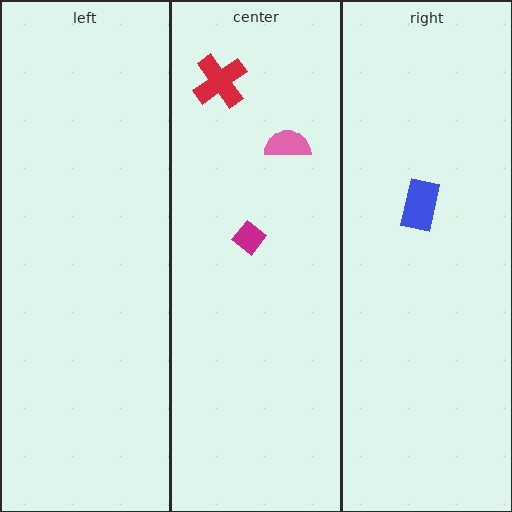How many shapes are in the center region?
3.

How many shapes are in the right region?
1.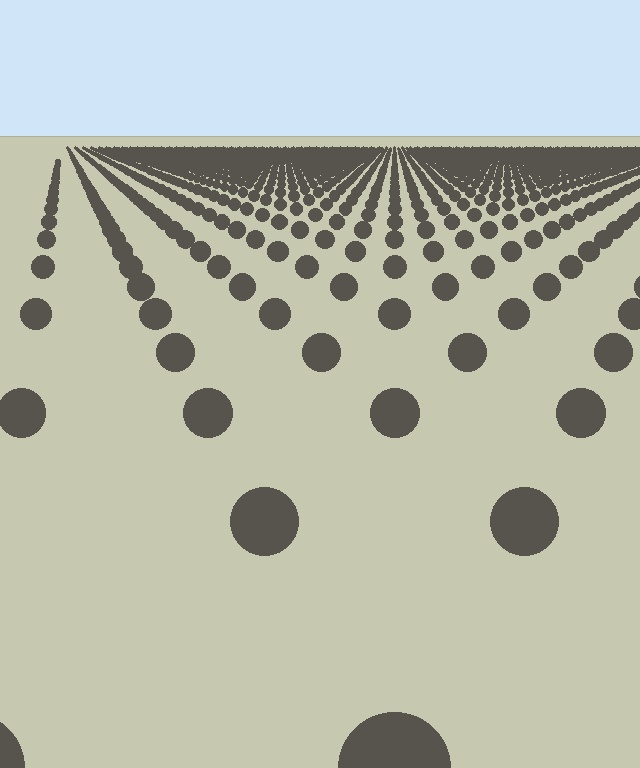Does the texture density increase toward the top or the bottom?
Density increases toward the top.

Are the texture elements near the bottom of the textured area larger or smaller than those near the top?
Larger. Near the bottom, elements are closer to the viewer and appear at a bigger on-screen size.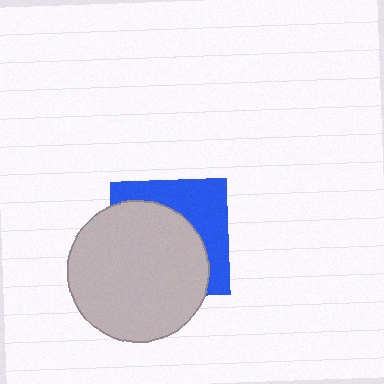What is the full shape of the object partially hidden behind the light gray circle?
The partially hidden object is a blue square.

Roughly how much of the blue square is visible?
A small part of it is visible (roughly 39%).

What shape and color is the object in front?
The object in front is a light gray circle.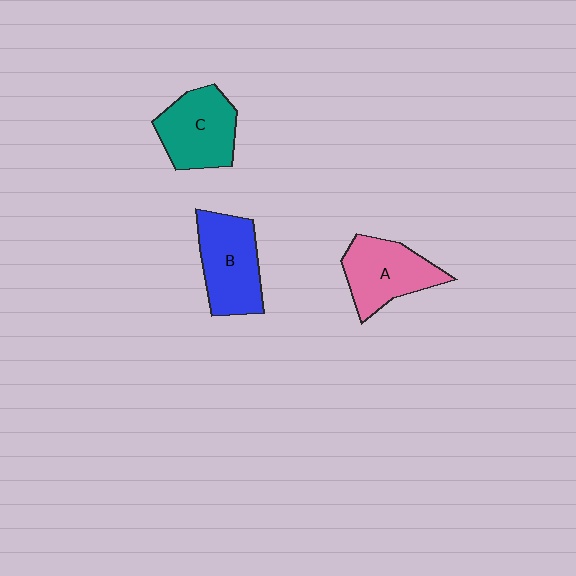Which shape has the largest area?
Shape B (blue).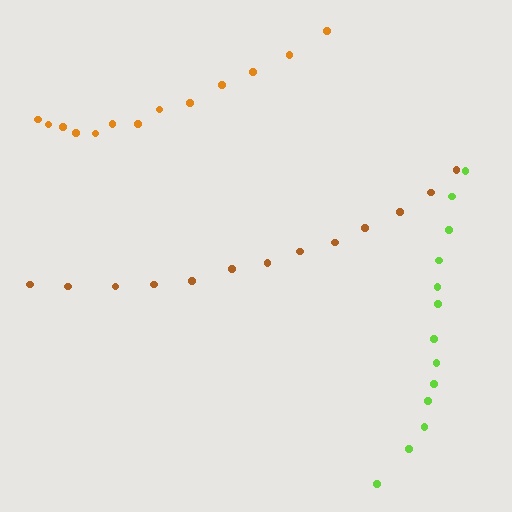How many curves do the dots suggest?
There are 3 distinct paths.